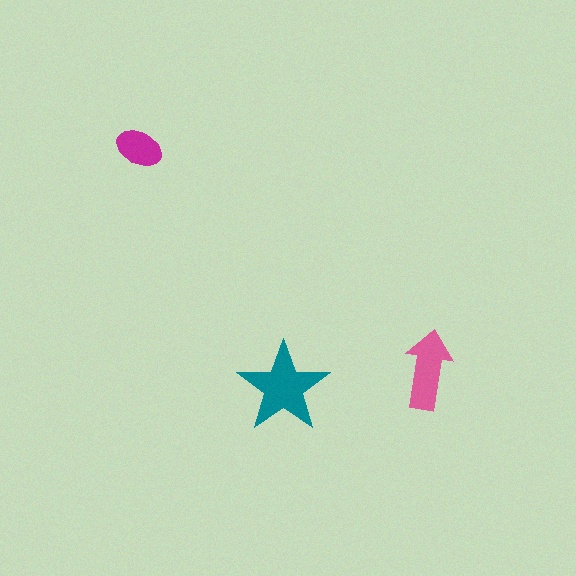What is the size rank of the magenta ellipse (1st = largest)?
3rd.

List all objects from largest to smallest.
The teal star, the pink arrow, the magenta ellipse.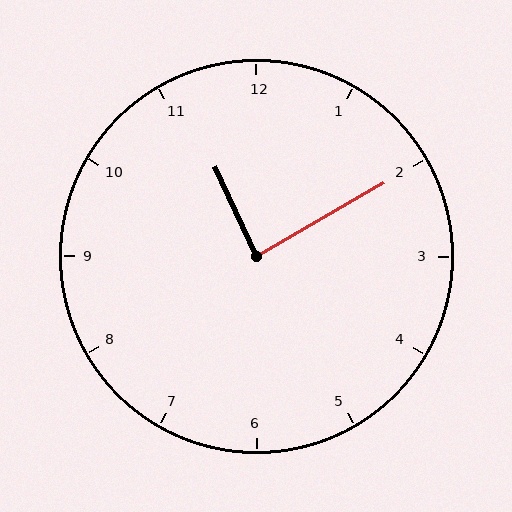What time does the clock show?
11:10.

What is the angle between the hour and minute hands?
Approximately 85 degrees.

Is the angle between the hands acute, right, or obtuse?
It is right.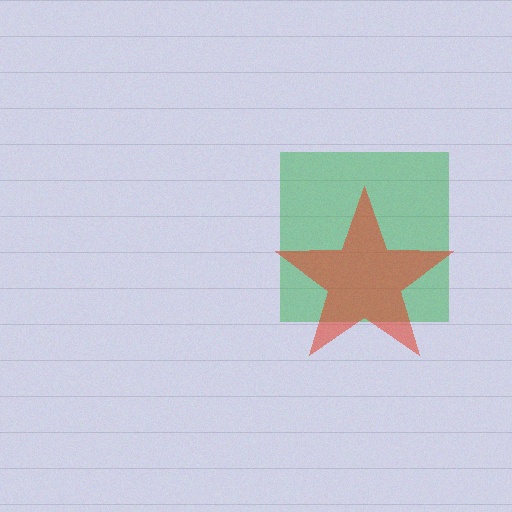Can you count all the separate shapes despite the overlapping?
Yes, there are 2 separate shapes.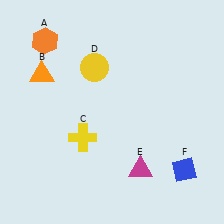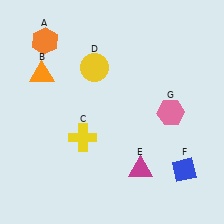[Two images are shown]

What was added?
A pink hexagon (G) was added in Image 2.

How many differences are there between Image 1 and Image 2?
There is 1 difference between the two images.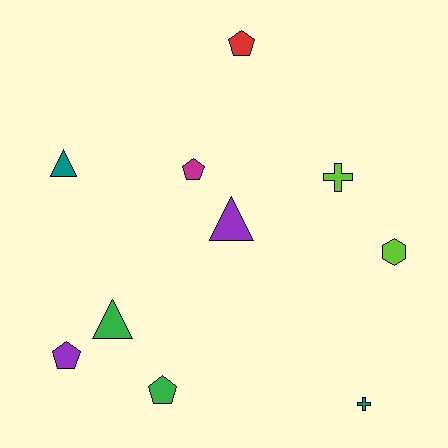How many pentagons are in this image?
There are 4 pentagons.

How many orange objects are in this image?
There are no orange objects.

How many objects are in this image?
There are 10 objects.